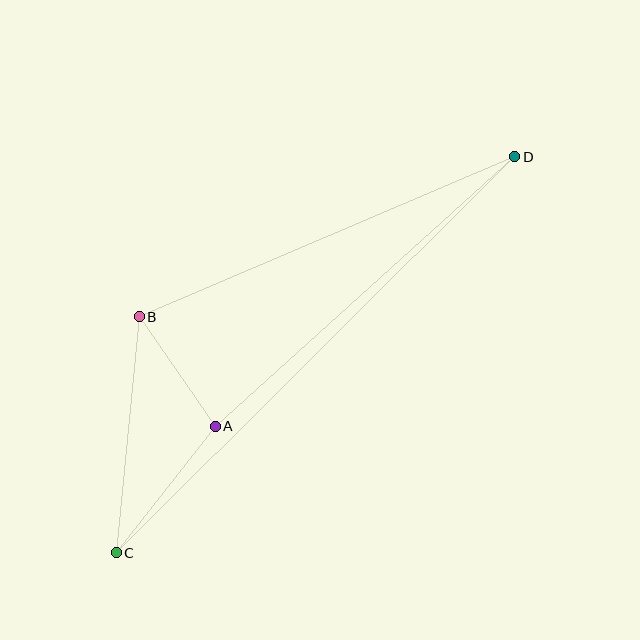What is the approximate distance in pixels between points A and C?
The distance between A and C is approximately 161 pixels.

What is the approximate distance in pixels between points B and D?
The distance between B and D is approximately 408 pixels.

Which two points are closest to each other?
Points A and B are closest to each other.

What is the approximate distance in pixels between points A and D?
The distance between A and D is approximately 403 pixels.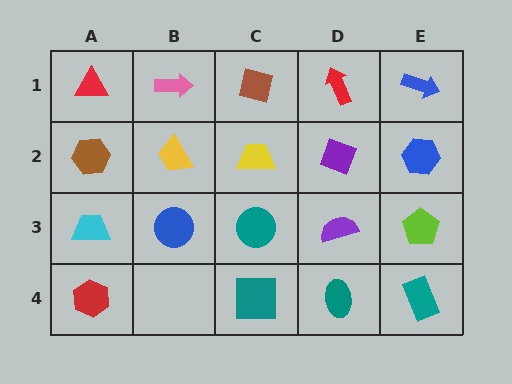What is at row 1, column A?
A red triangle.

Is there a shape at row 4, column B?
No, that cell is empty.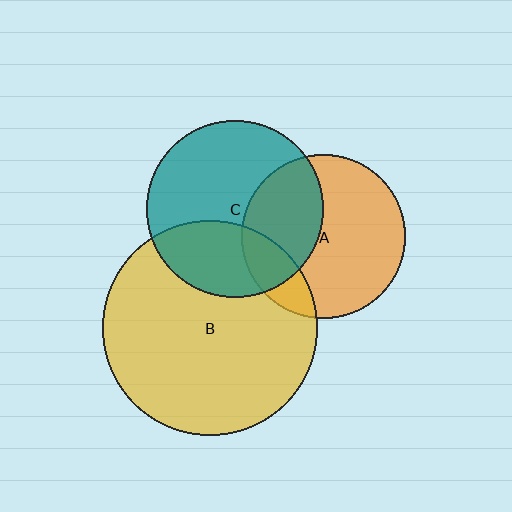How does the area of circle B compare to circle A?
Approximately 1.7 times.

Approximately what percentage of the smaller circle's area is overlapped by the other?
Approximately 30%.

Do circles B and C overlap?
Yes.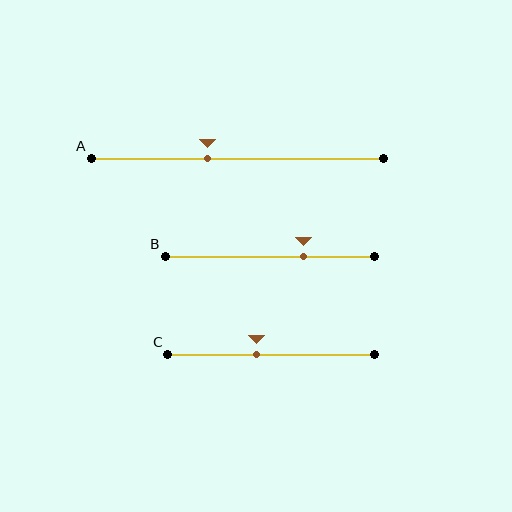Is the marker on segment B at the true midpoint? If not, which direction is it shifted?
No, the marker on segment B is shifted to the right by about 16% of the segment length.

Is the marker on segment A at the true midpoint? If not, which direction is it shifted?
No, the marker on segment A is shifted to the left by about 10% of the segment length.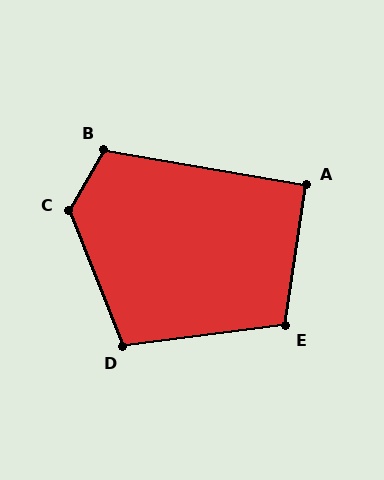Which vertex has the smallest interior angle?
A, at approximately 92 degrees.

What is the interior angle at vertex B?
Approximately 110 degrees (obtuse).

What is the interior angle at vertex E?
Approximately 105 degrees (obtuse).